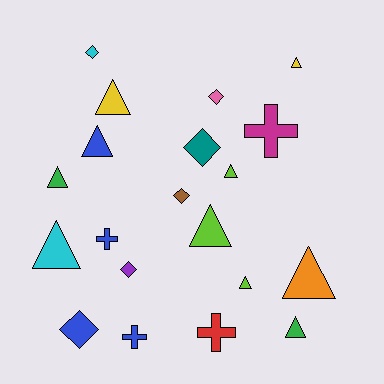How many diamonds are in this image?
There are 6 diamonds.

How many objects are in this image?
There are 20 objects.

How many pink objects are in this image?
There is 1 pink object.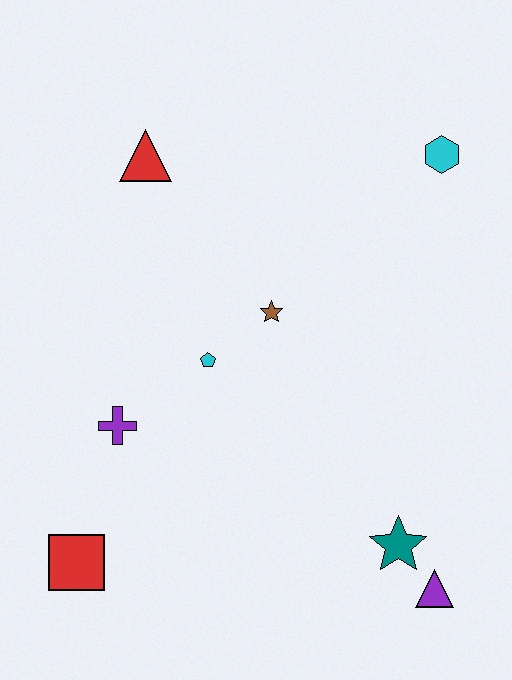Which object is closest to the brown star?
The cyan pentagon is closest to the brown star.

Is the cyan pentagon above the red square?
Yes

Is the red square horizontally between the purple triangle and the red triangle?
No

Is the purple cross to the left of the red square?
No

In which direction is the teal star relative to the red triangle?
The teal star is below the red triangle.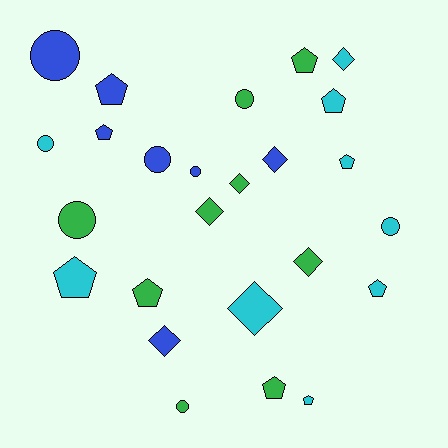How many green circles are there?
There are 3 green circles.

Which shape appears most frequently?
Pentagon, with 10 objects.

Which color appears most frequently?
Green, with 9 objects.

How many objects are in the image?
There are 25 objects.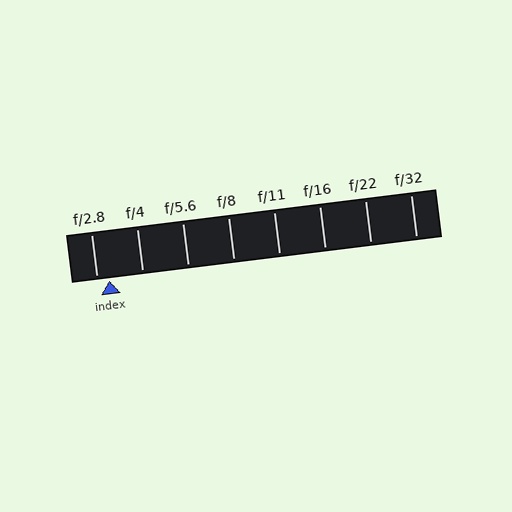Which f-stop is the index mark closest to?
The index mark is closest to f/2.8.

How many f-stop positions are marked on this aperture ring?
There are 8 f-stop positions marked.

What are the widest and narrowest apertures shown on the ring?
The widest aperture shown is f/2.8 and the narrowest is f/32.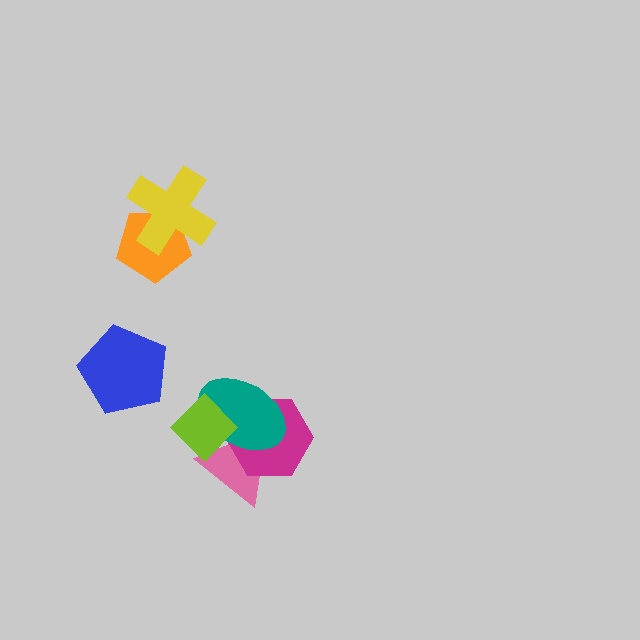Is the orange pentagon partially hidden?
Yes, it is partially covered by another shape.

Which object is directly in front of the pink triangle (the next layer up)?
The magenta hexagon is directly in front of the pink triangle.